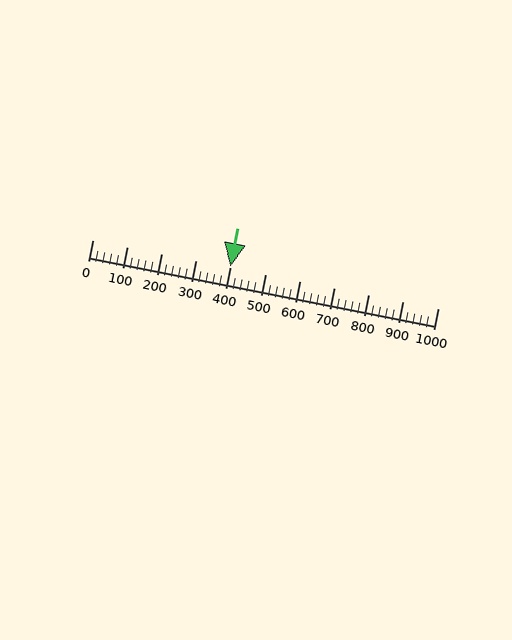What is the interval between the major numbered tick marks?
The major tick marks are spaced 100 units apart.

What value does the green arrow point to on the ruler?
The green arrow points to approximately 400.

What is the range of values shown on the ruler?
The ruler shows values from 0 to 1000.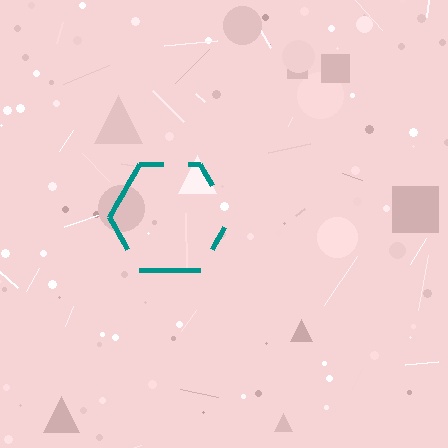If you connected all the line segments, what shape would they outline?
They would outline a hexagon.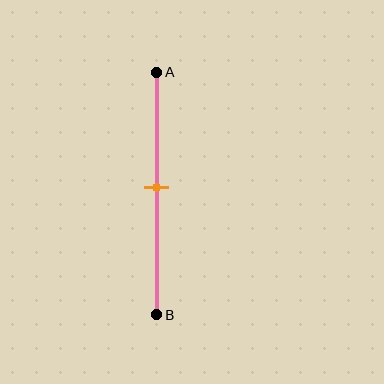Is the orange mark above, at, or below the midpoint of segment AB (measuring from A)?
The orange mark is approximately at the midpoint of segment AB.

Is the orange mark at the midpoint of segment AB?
Yes, the mark is approximately at the midpoint.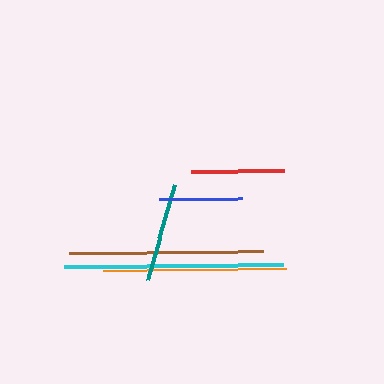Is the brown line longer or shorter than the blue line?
The brown line is longer than the blue line.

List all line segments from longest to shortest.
From longest to shortest: cyan, brown, orange, teal, red, blue.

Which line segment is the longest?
The cyan line is the longest at approximately 219 pixels.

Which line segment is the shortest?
The blue line is the shortest at approximately 84 pixels.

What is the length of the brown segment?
The brown segment is approximately 193 pixels long.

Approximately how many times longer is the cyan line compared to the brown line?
The cyan line is approximately 1.1 times the length of the brown line.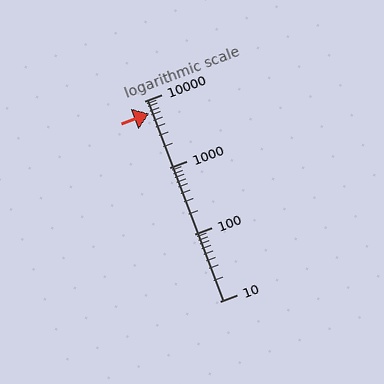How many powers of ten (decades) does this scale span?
The scale spans 3 decades, from 10 to 10000.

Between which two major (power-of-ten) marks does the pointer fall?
The pointer is between 1000 and 10000.